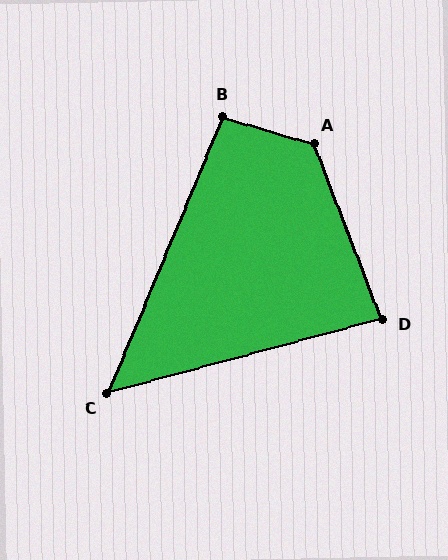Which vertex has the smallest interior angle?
C, at approximately 52 degrees.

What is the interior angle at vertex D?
Approximately 84 degrees (acute).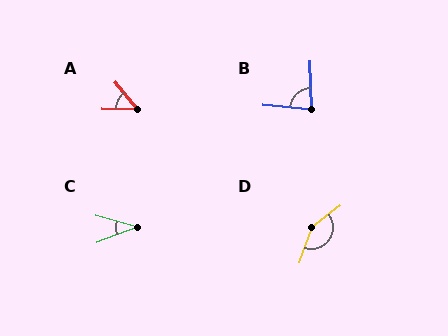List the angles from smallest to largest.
C (37°), A (51°), B (83°), D (147°).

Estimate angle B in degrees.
Approximately 83 degrees.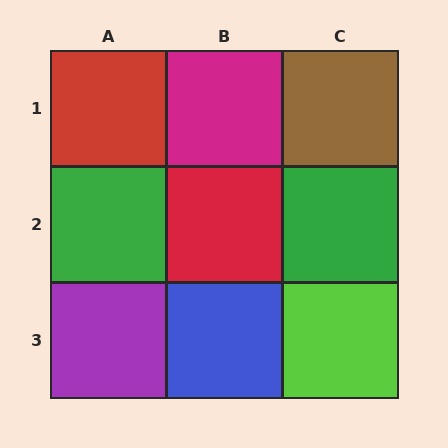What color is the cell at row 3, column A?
Purple.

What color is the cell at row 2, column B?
Red.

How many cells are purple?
1 cell is purple.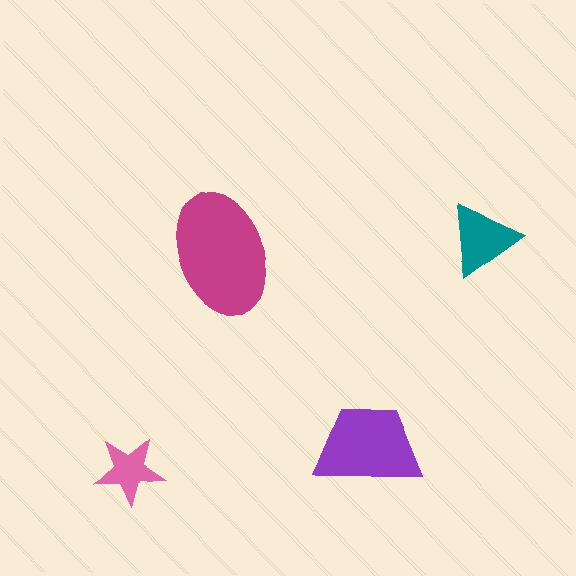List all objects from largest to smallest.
The magenta ellipse, the purple trapezoid, the teal triangle, the pink star.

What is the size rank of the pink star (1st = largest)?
4th.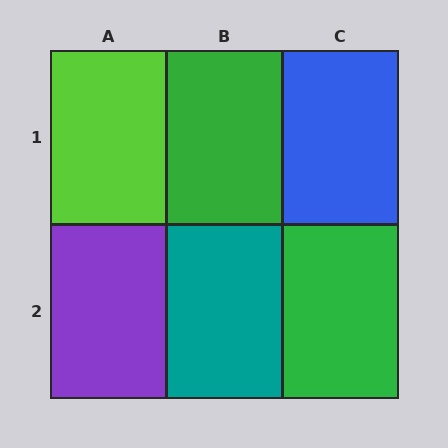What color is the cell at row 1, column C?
Blue.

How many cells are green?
2 cells are green.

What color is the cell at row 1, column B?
Green.